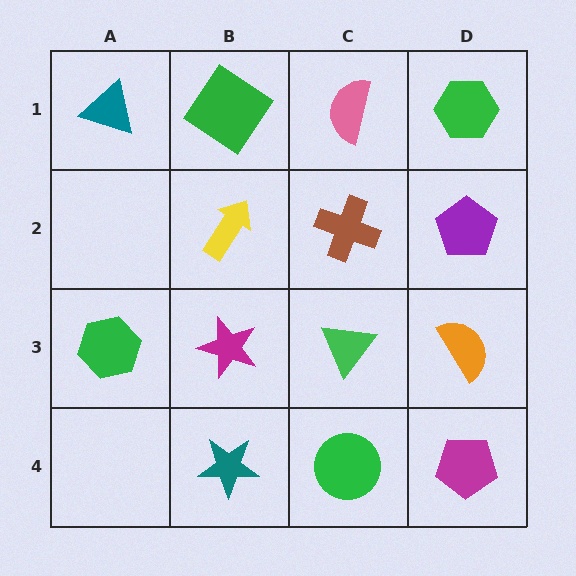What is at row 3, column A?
A green hexagon.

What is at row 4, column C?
A green circle.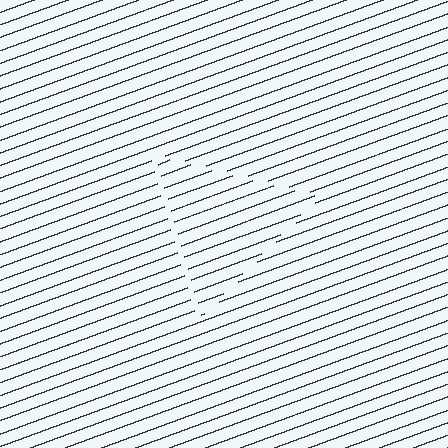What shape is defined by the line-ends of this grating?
An illusory triangle. The interior of the shape contains the same grating, shifted by half a period — the contour is defined by the phase discontinuity where line-ends from the inner and outer gratings abut.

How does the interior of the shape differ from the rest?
The interior of the shape contains the same grating, shifted by half a period — the contour is defined by the phase discontinuity where line-ends from the inner and outer gratings abut.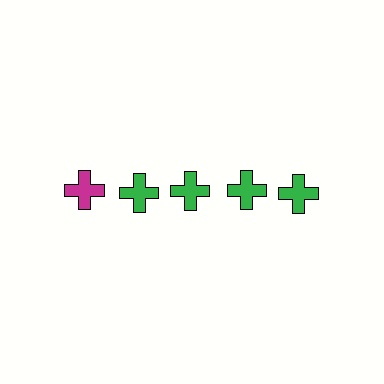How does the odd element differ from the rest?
It has a different color: magenta instead of green.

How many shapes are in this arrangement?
There are 5 shapes arranged in a grid pattern.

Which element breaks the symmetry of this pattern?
The magenta cross in the top row, leftmost column breaks the symmetry. All other shapes are green crosses.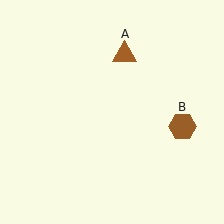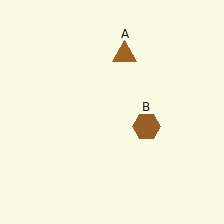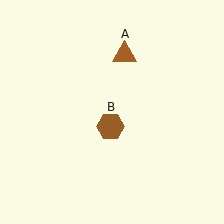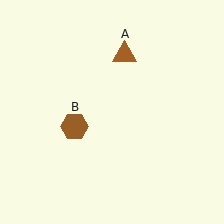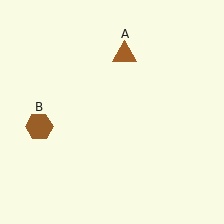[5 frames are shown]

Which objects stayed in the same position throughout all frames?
Brown triangle (object A) remained stationary.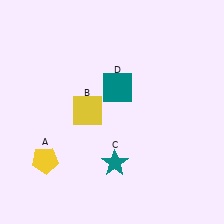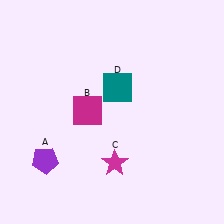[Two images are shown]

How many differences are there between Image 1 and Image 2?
There are 3 differences between the two images.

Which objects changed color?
A changed from yellow to purple. B changed from yellow to magenta. C changed from teal to magenta.